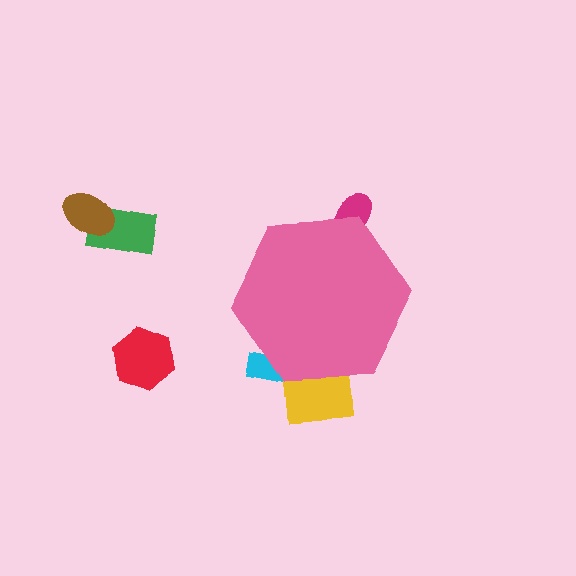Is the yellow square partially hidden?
Yes, the yellow square is partially hidden behind the pink hexagon.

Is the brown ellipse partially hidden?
No, the brown ellipse is fully visible.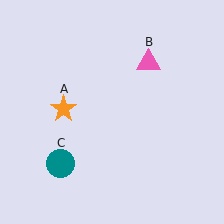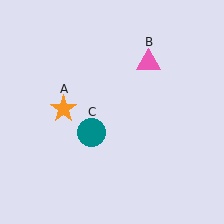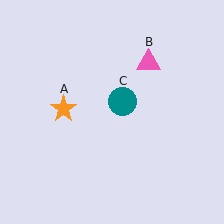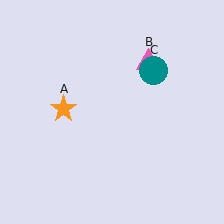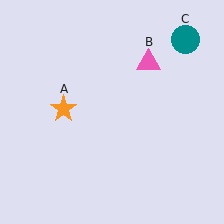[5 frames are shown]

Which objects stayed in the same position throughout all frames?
Orange star (object A) and pink triangle (object B) remained stationary.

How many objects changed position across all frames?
1 object changed position: teal circle (object C).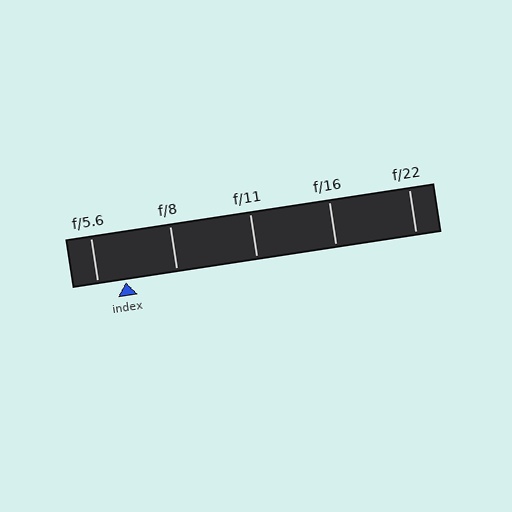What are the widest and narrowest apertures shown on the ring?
The widest aperture shown is f/5.6 and the narrowest is f/22.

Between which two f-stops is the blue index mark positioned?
The index mark is between f/5.6 and f/8.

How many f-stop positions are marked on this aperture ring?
There are 5 f-stop positions marked.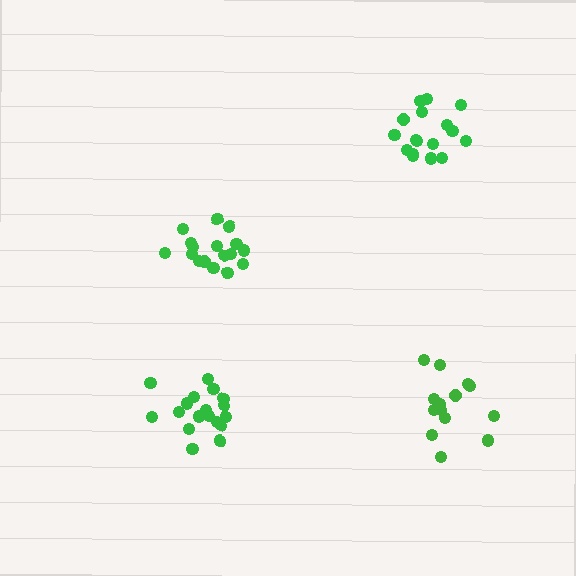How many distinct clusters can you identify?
There are 4 distinct clusters.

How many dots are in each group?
Group 1: 14 dots, Group 2: 18 dots, Group 3: 17 dots, Group 4: 17 dots (66 total).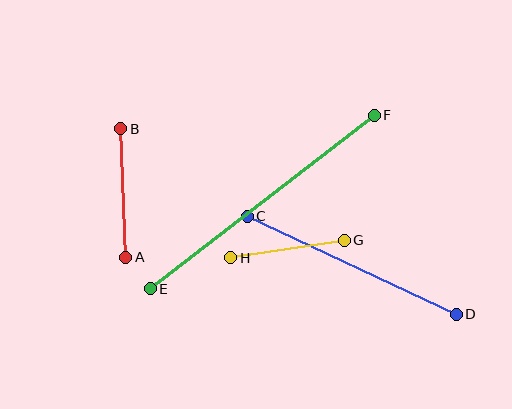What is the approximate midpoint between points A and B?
The midpoint is at approximately (123, 193) pixels.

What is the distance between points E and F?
The distance is approximately 283 pixels.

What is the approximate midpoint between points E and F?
The midpoint is at approximately (262, 202) pixels.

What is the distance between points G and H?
The distance is approximately 115 pixels.